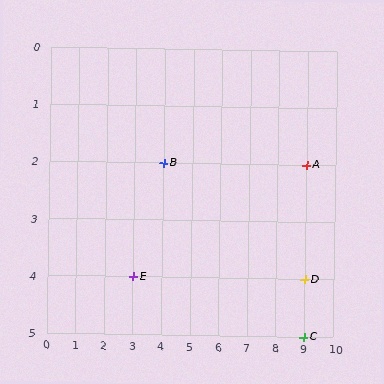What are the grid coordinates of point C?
Point C is at grid coordinates (9, 5).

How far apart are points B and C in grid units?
Points B and C are 5 columns and 3 rows apart (about 5.8 grid units diagonally).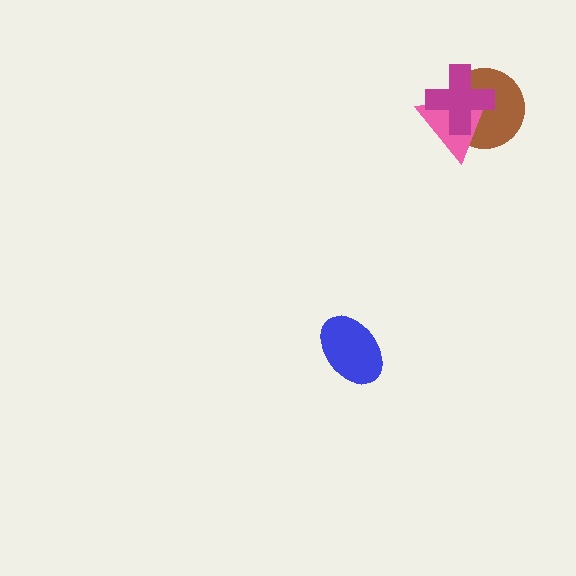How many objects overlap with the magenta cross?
2 objects overlap with the magenta cross.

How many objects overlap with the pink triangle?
2 objects overlap with the pink triangle.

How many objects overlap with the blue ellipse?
0 objects overlap with the blue ellipse.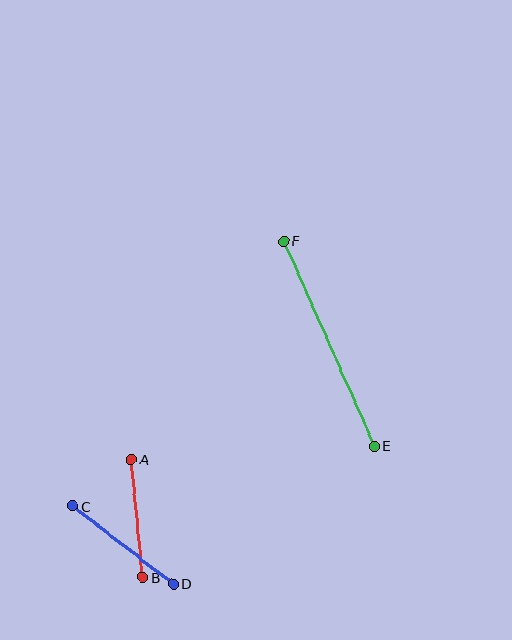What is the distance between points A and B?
The distance is approximately 119 pixels.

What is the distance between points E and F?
The distance is approximately 224 pixels.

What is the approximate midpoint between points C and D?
The midpoint is at approximately (123, 545) pixels.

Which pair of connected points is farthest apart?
Points E and F are farthest apart.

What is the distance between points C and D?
The distance is approximately 127 pixels.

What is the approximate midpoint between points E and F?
The midpoint is at approximately (329, 344) pixels.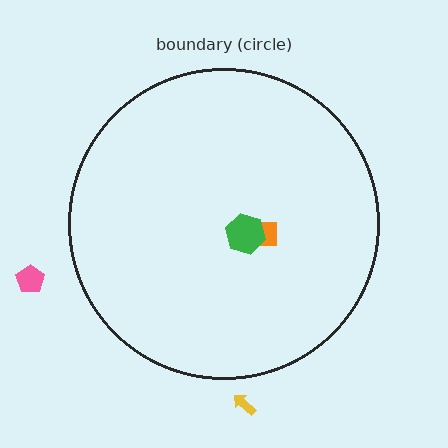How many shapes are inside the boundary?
2 inside, 2 outside.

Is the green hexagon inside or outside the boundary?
Inside.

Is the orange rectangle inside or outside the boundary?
Inside.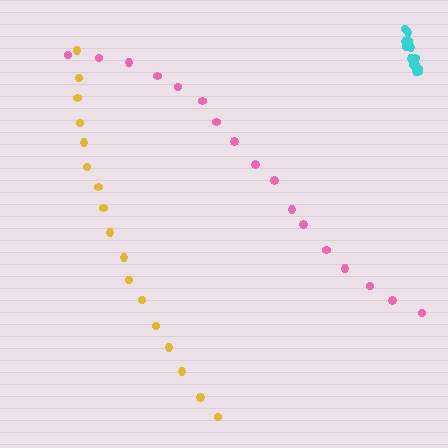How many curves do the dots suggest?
There are 3 distinct paths.